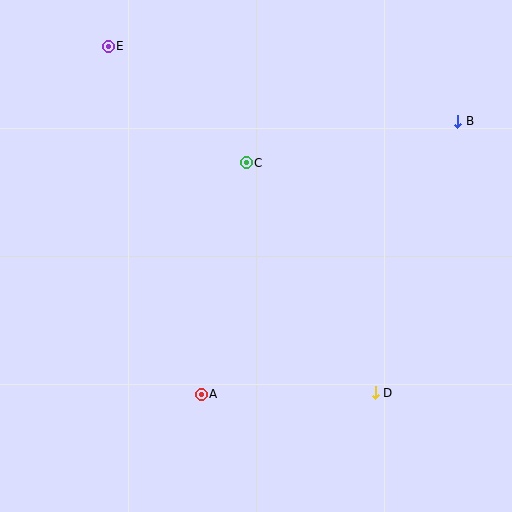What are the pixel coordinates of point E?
Point E is at (108, 46).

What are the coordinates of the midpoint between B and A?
The midpoint between B and A is at (330, 258).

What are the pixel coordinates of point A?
Point A is at (201, 394).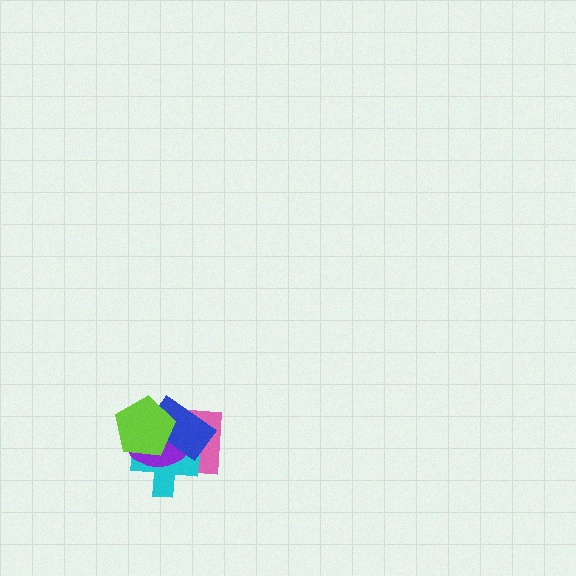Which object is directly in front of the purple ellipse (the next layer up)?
The blue rectangle is directly in front of the purple ellipse.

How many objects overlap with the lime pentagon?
4 objects overlap with the lime pentagon.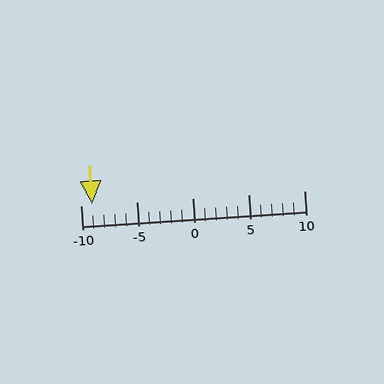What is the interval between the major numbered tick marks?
The major tick marks are spaced 5 units apart.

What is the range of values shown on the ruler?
The ruler shows values from -10 to 10.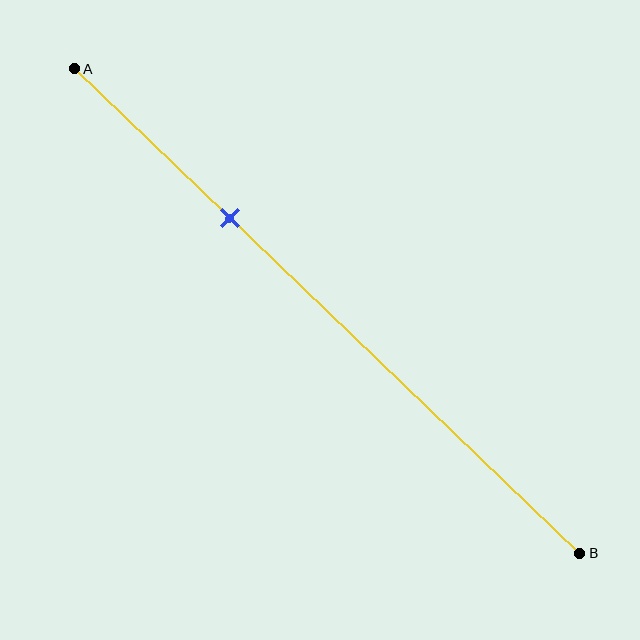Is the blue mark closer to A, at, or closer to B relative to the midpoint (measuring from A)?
The blue mark is closer to point A than the midpoint of segment AB.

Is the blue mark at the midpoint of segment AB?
No, the mark is at about 30% from A, not at the 50% midpoint.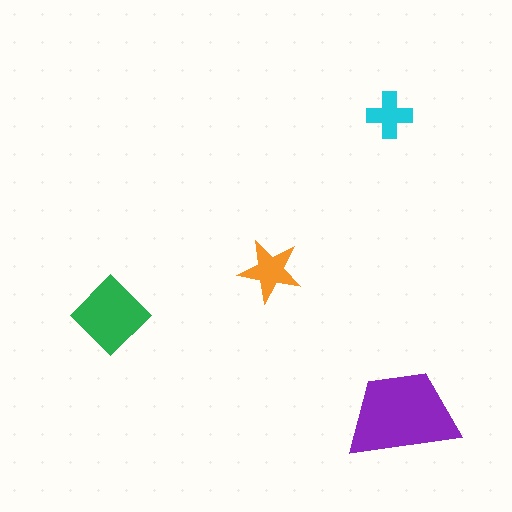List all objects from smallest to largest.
The cyan cross, the orange star, the green diamond, the purple trapezoid.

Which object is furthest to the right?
The purple trapezoid is rightmost.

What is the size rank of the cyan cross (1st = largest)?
4th.